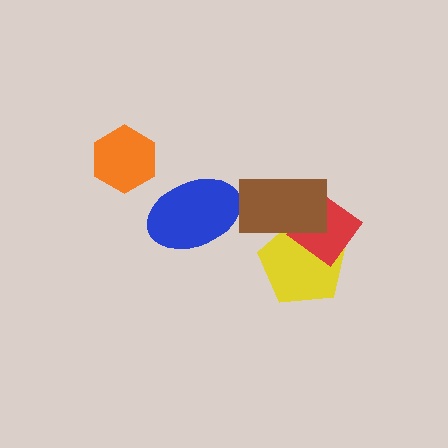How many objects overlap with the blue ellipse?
0 objects overlap with the blue ellipse.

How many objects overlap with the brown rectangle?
2 objects overlap with the brown rectangle.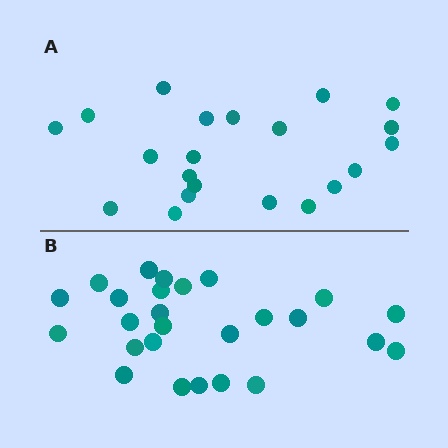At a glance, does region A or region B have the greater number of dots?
Region B (the bottom region) has more dots.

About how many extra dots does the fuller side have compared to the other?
Region B has about 5 more dots than region A.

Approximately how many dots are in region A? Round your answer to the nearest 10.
About 20 dots. (The exact count is 21, which rounds to 20.)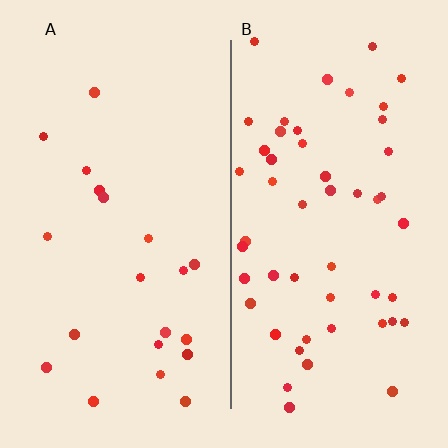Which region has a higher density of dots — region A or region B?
B (the right).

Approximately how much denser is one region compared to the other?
Approximately 2.6× — region B over region A.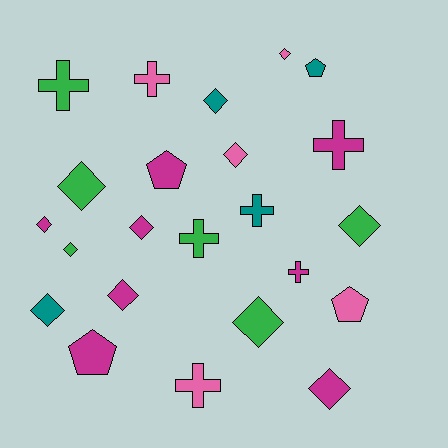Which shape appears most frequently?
Diamond, with 12 objects.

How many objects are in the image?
There are 23 objects.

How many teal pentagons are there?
There is 1 teal pentagon.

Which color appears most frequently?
Magenta, with 8 objects.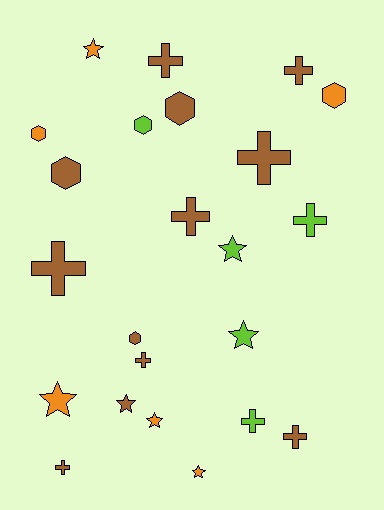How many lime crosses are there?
There are 2 lime crosses.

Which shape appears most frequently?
Cross, with 10 objects.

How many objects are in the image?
There are 23 objects.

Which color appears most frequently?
Brown, with 12 objects.